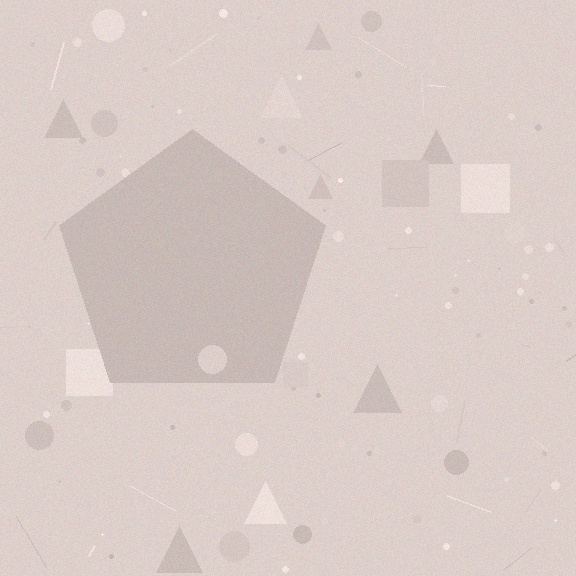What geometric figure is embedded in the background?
A pentagon is embedded in the background.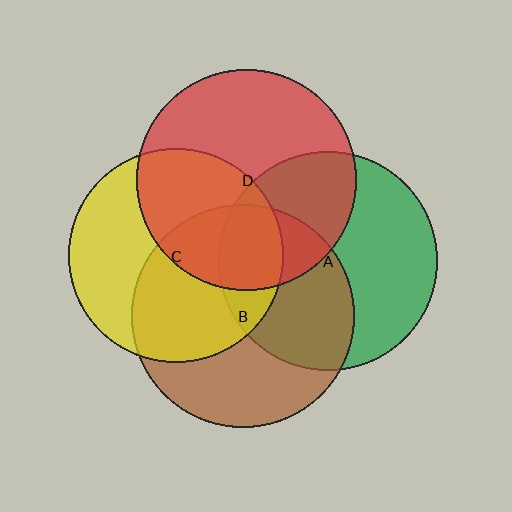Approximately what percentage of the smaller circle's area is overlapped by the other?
Approximately 50%.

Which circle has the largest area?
Circle B (brown).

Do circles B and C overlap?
Yes.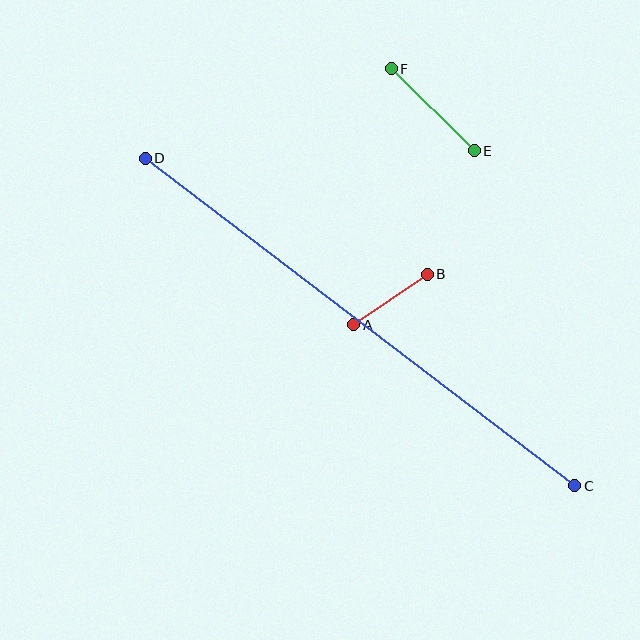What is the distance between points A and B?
The distance is approximately 90 pixels.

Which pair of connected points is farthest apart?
Points C and D are farthest apart.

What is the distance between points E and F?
The distance is approximately 117 pixels.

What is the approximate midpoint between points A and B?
The midpoint is at approximately (390, 300) pixels.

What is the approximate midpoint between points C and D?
The midpoint is at approximately (360, 322) pixels.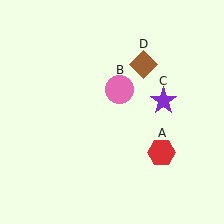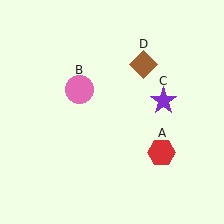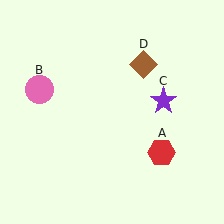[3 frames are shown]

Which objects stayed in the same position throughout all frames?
Red hexagon (object A) and purple star (object C) and brown diamond (object D) remained stationary.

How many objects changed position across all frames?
1 object changed position: pink circle (object B).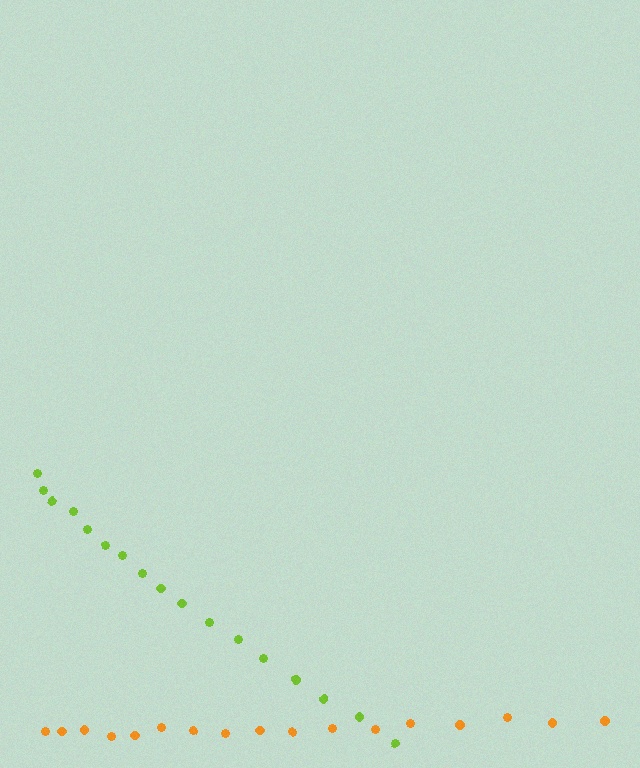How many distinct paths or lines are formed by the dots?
There are 2 distinct paths.